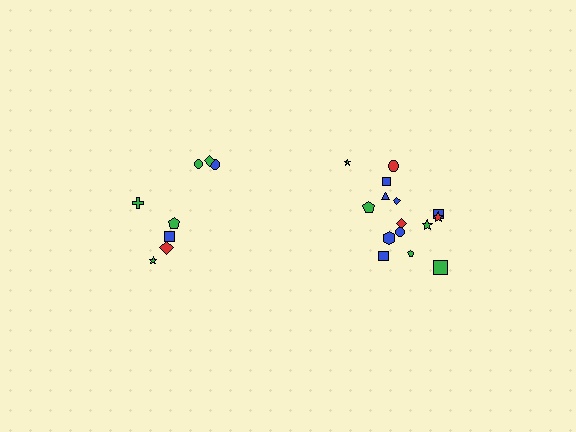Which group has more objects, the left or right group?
The right group.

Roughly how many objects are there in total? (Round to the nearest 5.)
Roughly 25 objects in total.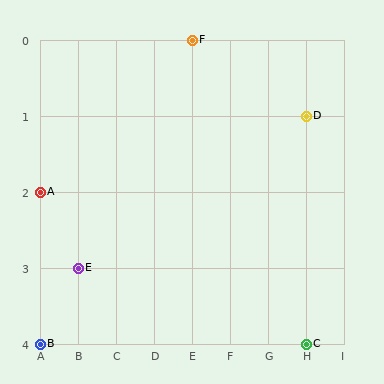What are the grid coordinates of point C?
Point C is at grid coordinates (H, 4).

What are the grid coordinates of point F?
Point F is at grid coordinates (E, 0).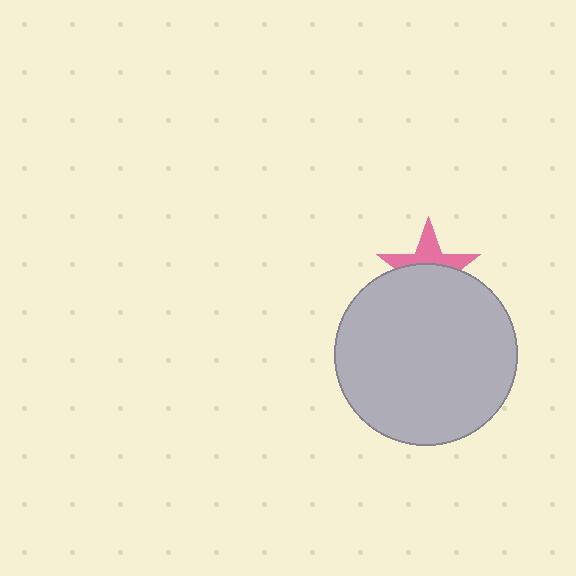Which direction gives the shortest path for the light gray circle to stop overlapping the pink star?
Moving down gives the shortest separation.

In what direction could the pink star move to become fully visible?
The pink star could move up. That would shift it out from behind the light gray circle entirely.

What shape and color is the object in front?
The object in front is a light gray circle.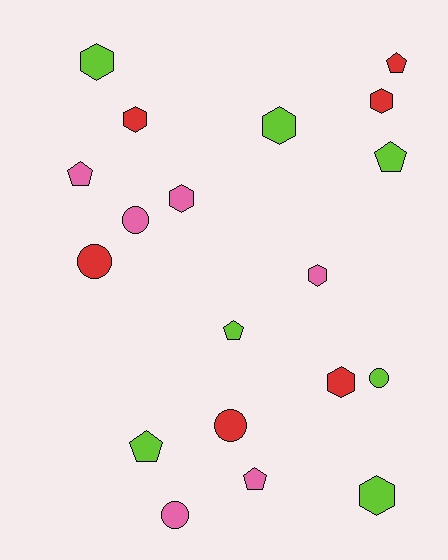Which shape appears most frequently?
Hexagon, with 8 objects.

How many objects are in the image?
There are 19 objects.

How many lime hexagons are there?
There are 3 lime hexagons.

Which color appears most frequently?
Lime, with 7 objects.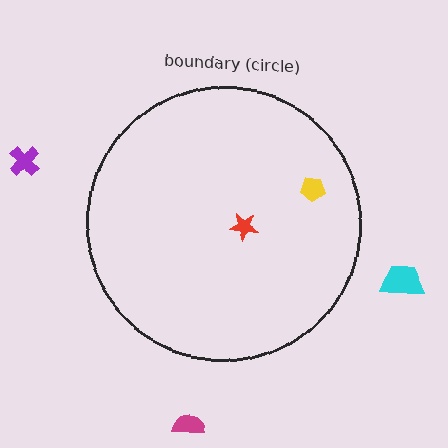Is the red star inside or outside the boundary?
Inside.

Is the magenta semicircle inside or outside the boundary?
Outside.